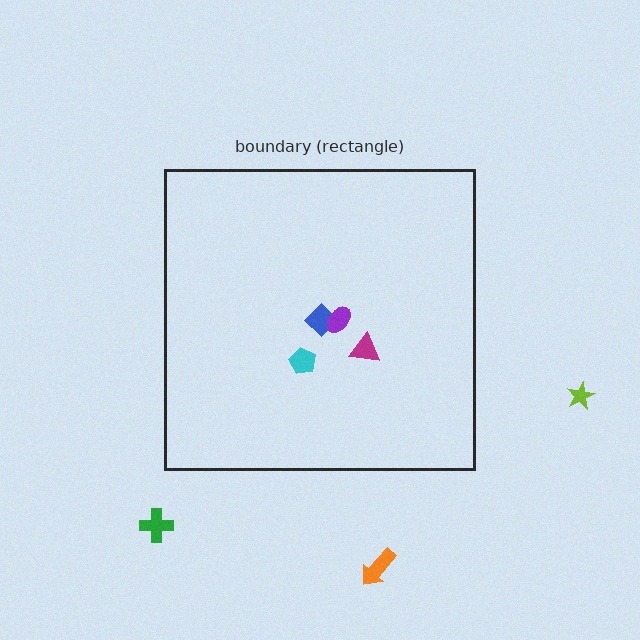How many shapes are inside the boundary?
4 inside, 3 outside.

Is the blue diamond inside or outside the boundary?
Inside.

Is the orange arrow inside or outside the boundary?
Outside.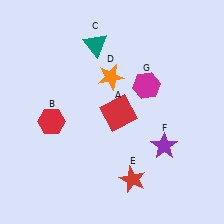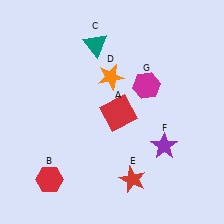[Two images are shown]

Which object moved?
The red hexagon (B) moved down.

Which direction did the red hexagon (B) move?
The red hexagon (B) moved down.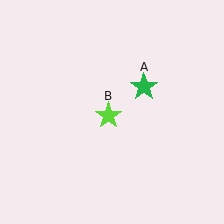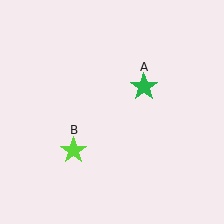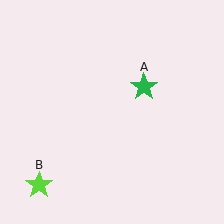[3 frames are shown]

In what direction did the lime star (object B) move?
The lime star (object B) moved down and to the left.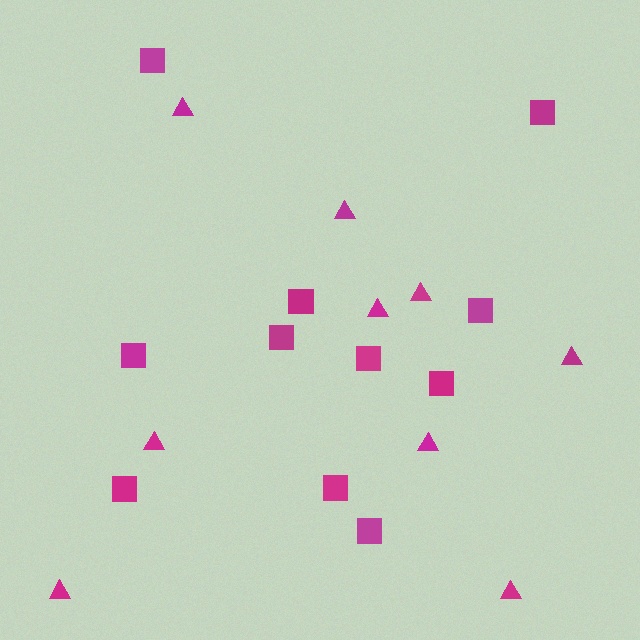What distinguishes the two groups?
There are 2 groups: one group of squares (11) and one group of triangles (9).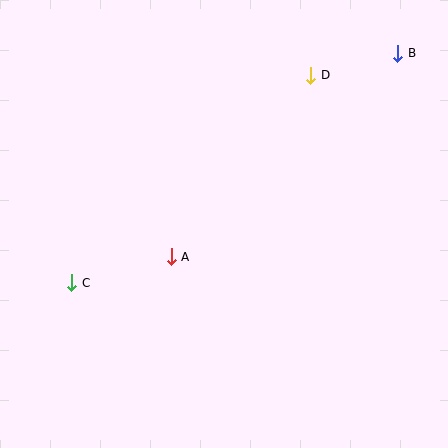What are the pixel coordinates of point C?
Point C is at (72, 283).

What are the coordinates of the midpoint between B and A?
The midpoint between B and A is at (285, 155).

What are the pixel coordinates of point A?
Point A is at (171, 257).